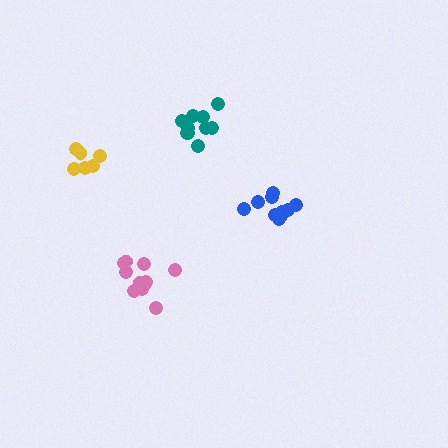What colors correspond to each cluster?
The clusters are colored: yellow, blue, teal, pink.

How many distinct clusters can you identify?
There are 4 distinct clusters.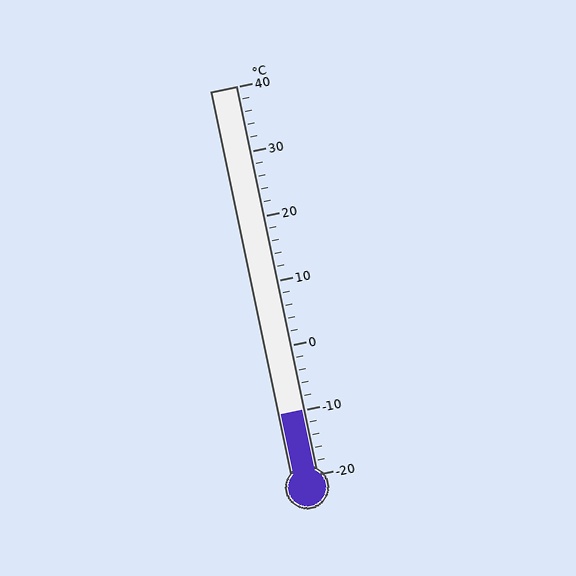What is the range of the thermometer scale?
The thermometer scale ranges from -20°C to 40°C.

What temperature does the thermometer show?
The thermometer shows approximately -10°C.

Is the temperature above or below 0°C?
The temperature is below 0°C.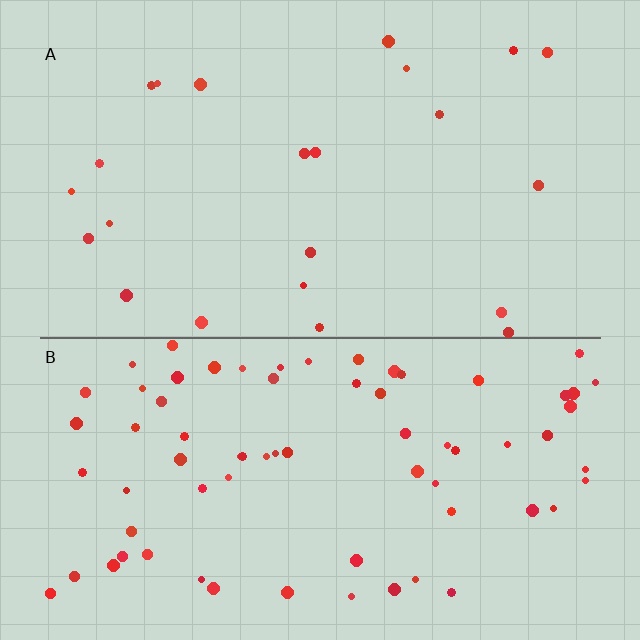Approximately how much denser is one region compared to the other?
Approximately 3.2× — region B over region A.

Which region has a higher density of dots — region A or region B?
B (the bottom).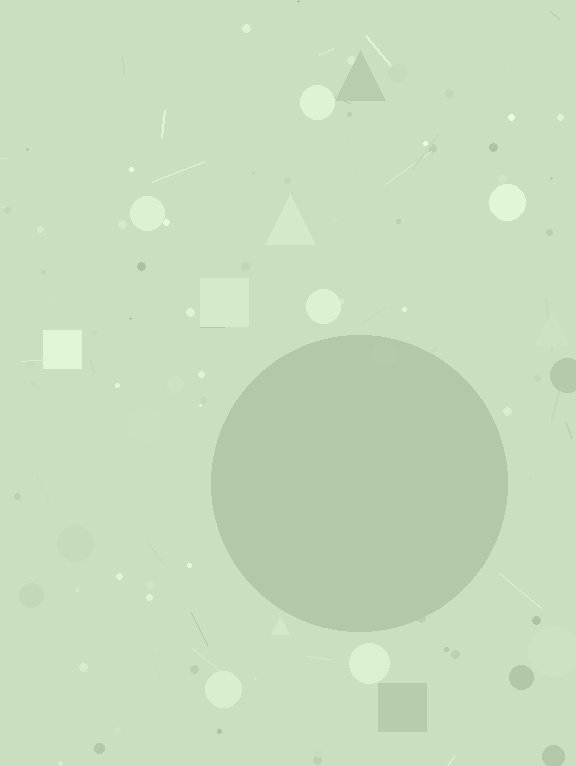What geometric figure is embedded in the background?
A circle is embedded in the background.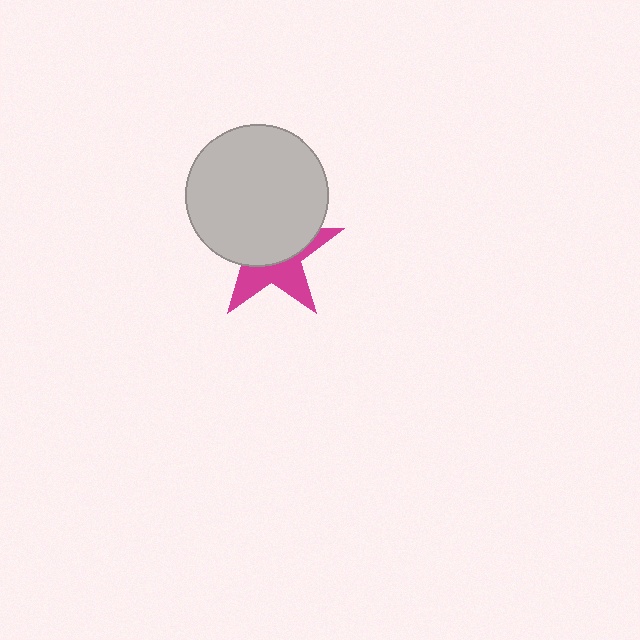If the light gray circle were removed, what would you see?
You would see the complete magenta star.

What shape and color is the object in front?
The object in front is a light gray circle.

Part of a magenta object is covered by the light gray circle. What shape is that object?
It is a star.